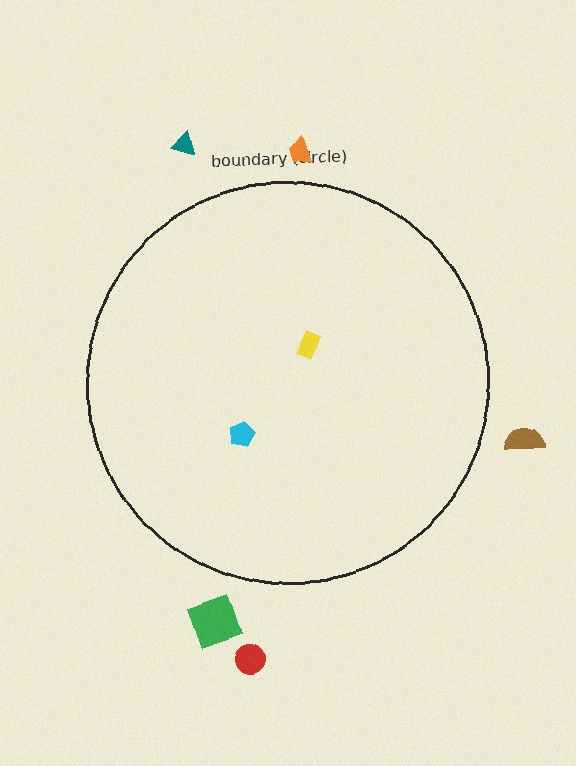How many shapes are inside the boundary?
2 inside, 5 outside.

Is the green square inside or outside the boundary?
Outside.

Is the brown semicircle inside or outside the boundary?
Outside.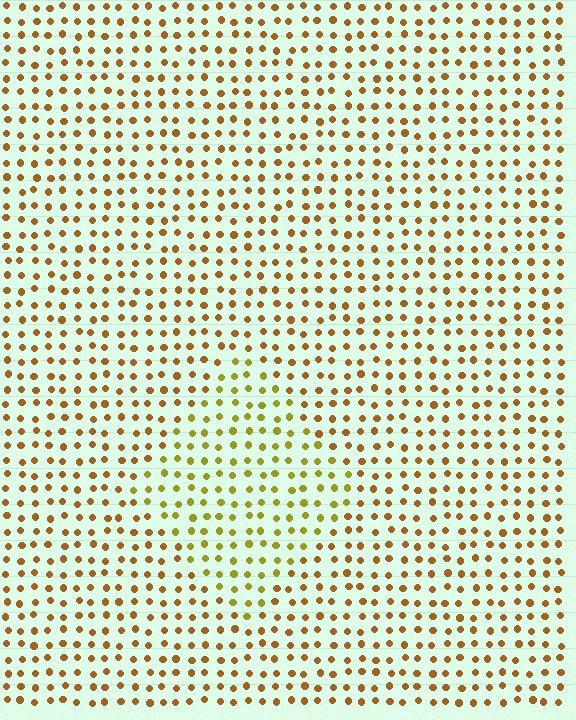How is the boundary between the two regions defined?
The boundary is defined purely by a slight shift in hue (about 32 degrees). Spacing, size, and orientation are identical on both sides.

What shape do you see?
I see a diamond.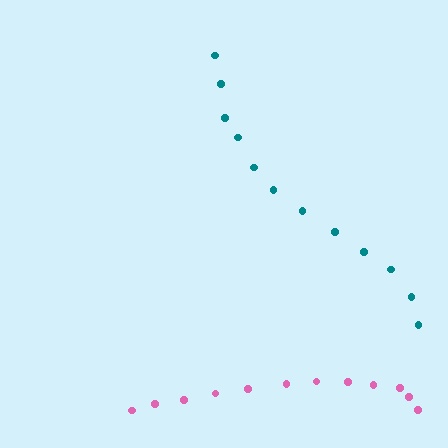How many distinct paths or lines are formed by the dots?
There are 2 distinct paths.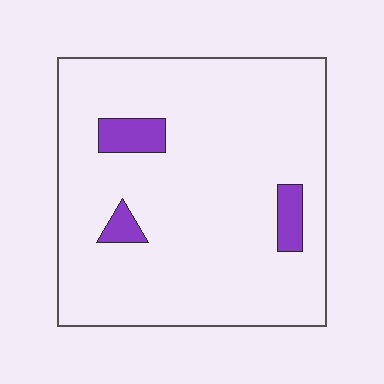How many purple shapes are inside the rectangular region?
3.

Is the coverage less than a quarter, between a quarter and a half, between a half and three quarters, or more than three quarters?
Less than a quarter.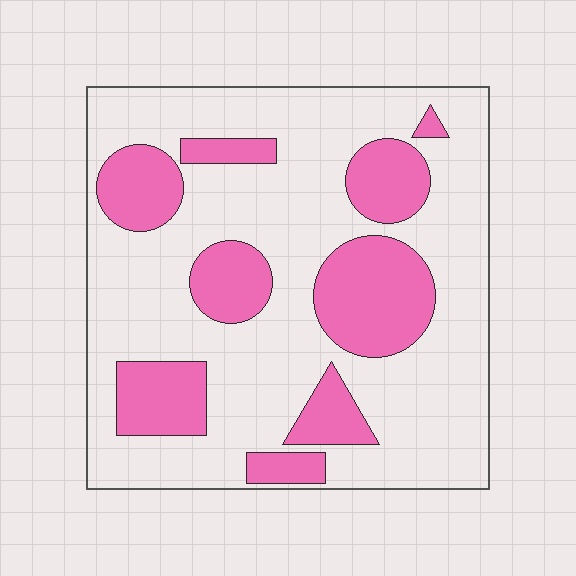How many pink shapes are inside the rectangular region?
9.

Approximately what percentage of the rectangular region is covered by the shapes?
Approximately 30%.